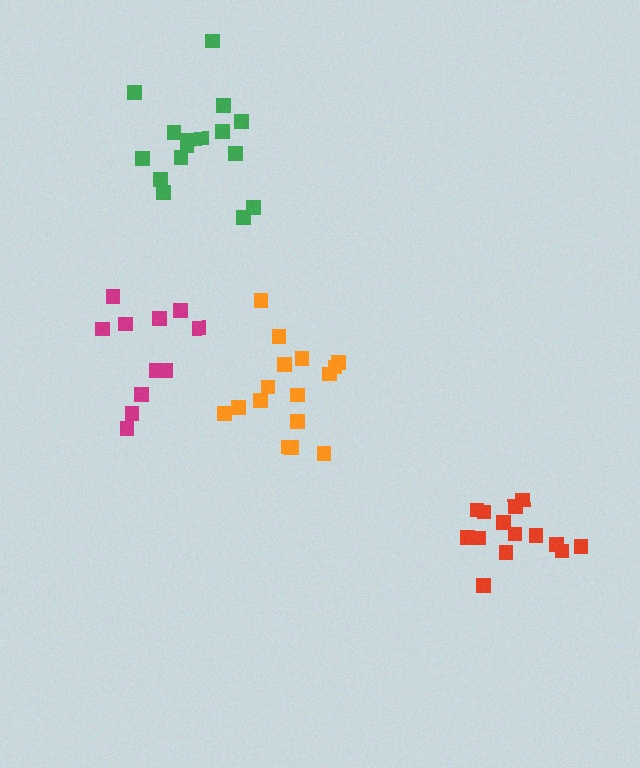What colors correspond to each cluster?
The clusters are colored: green, magenta, red, orange.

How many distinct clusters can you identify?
There are 4 distinct clusters.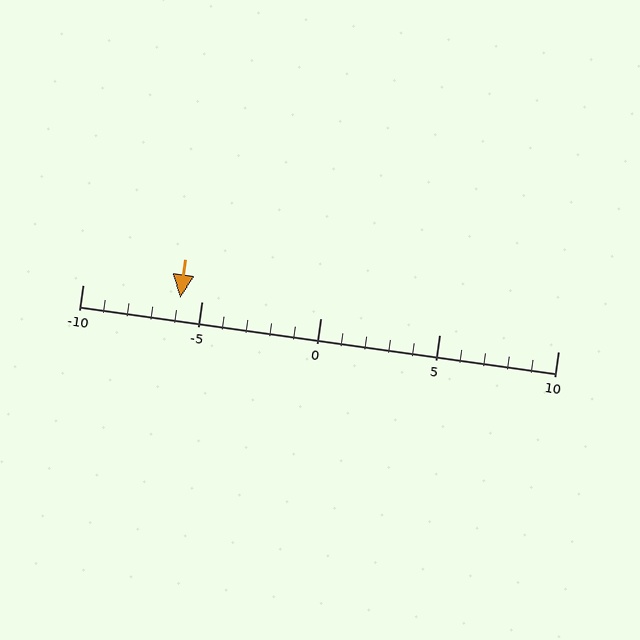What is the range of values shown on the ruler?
The ruler shows values from -10 to 10.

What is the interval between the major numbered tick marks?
The major tick marks are spaced 5 units apart.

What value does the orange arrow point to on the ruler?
The orange arrow points to approximately -6.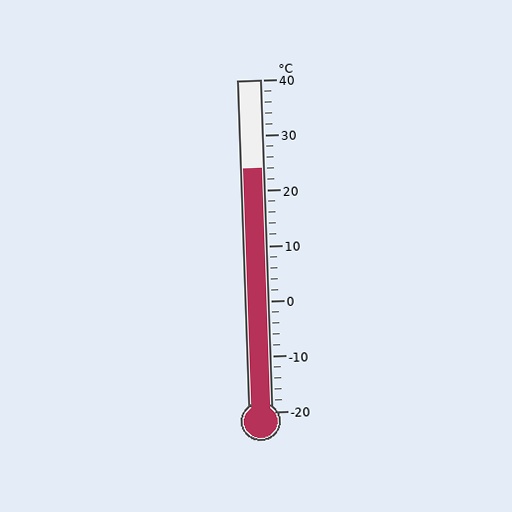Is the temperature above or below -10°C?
The temperature is above -10°C.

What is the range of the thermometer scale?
The thermometer scale ranges from -20°C to 40°C.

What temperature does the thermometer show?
The thermometer shows approximately 24°C.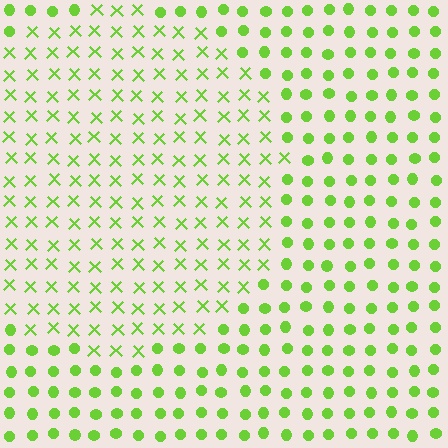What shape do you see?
I see a circle.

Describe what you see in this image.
The image is filled with small lime elements arranged in a uniform grid. A circle-shaped region contains X marks, while the surrounding area contains circles. The boundary is defined purely by the change in element shape.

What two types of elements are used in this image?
The image uses X marks inside the circle region and circles outside it.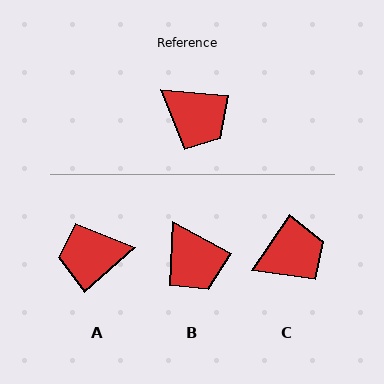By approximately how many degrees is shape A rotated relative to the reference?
Approximately 133 degrees clockwise.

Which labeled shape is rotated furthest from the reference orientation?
A, about 133 degrees away.